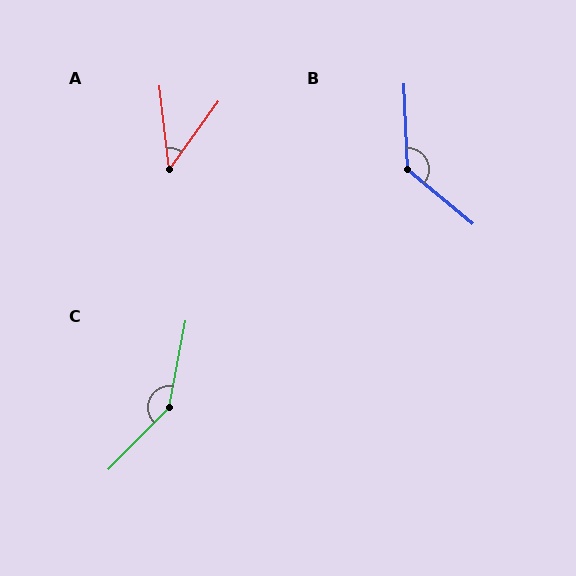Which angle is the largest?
C, at approximately 146 degrees.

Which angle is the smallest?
A, at approximately 42 degrees.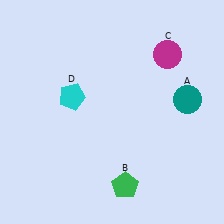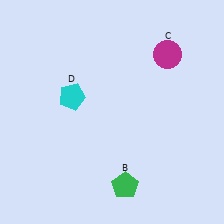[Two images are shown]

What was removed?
The teal circle (A) was removed in Image 2.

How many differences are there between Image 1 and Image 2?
There is 1 difference between the two images.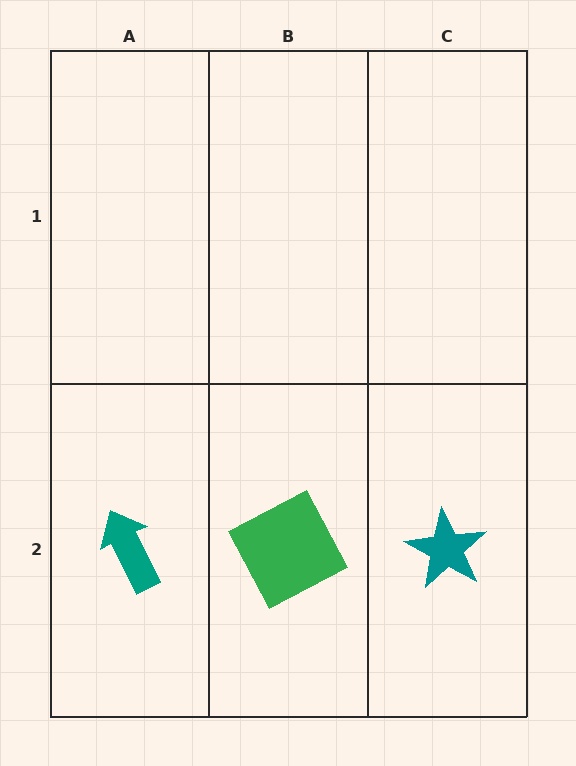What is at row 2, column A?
A teal arrow.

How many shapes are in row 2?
3 shapes.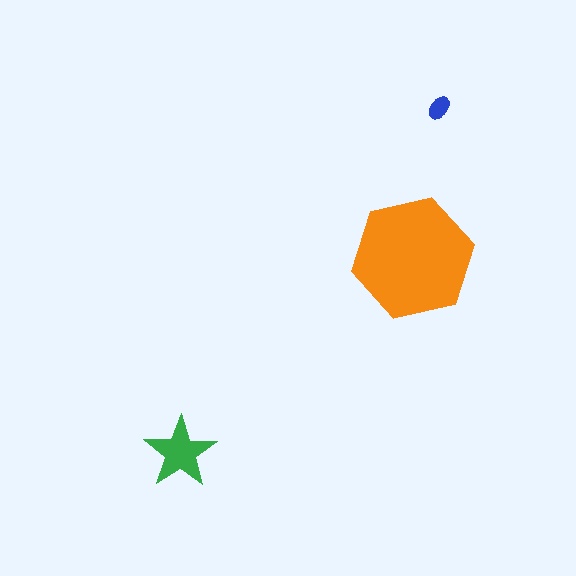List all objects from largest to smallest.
The orange hexagon, the green star, the blue ellipse.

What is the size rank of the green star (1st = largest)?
2nd.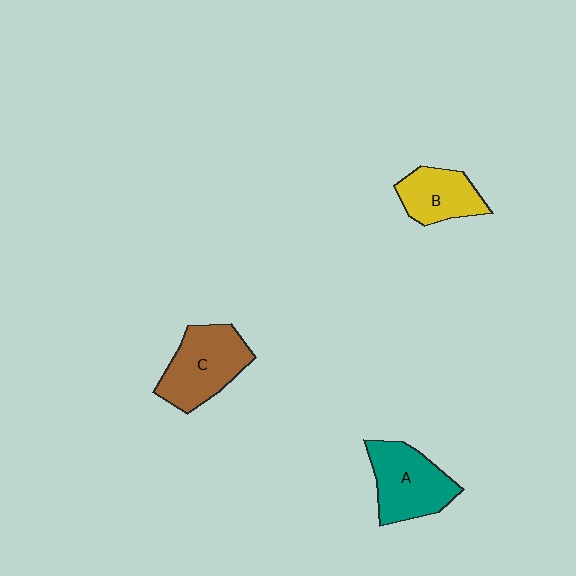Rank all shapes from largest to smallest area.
From largest to smallest: C (brown), A (teal), B (yellow).